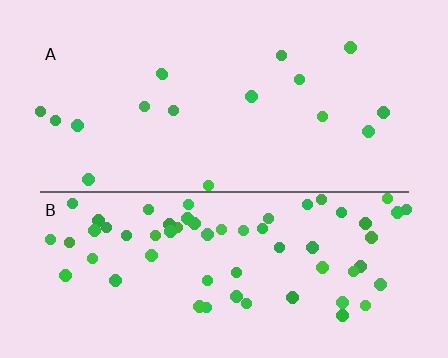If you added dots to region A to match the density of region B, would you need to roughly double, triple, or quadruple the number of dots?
Approximately quadruple.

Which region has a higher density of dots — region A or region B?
B (the bottom).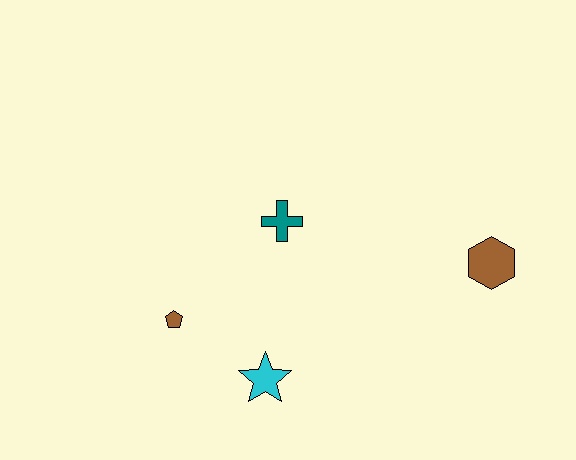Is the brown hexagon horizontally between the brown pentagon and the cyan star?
No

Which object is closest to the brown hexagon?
The teal cross is closest to the brown hexagon.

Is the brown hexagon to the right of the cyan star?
Yes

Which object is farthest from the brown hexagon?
The brown pentagon is farthest from the brown hexagon.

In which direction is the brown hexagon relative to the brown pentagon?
The brown hexagon is to the right of the brown pentagon.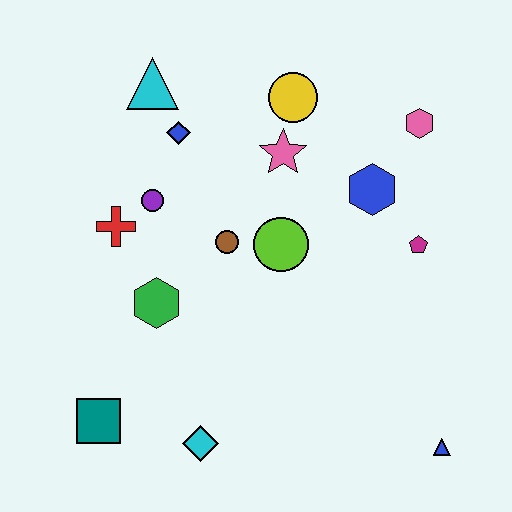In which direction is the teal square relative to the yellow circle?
The teal square is below the yellow circle.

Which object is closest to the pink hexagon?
The blue hexagon is closest to the pink hexagon.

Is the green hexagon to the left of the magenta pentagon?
Yes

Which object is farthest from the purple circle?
The blue triangle is farthest from the purple circle.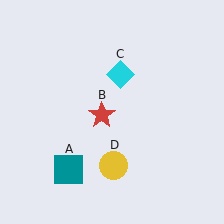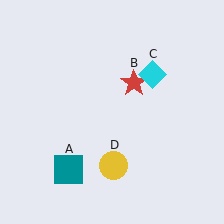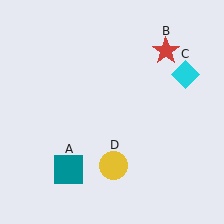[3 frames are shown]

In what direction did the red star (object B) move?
The red star (object B) moved up and to the right.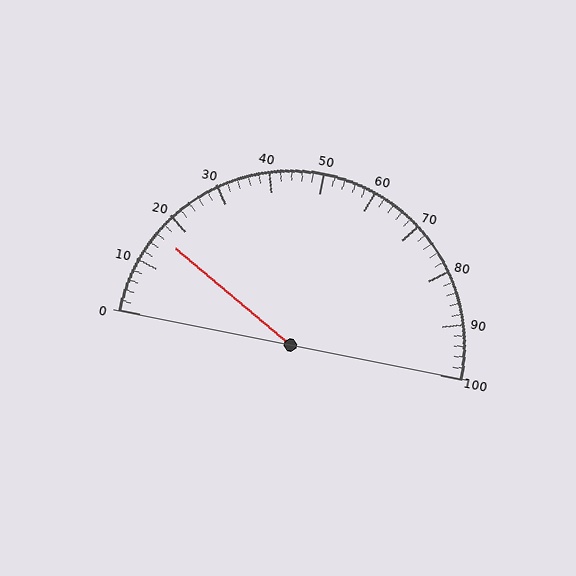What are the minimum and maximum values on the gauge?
The gauge ranges from 0 to 100.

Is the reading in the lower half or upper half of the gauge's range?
The reading is in the lower half of the range (0 to 100).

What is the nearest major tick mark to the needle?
The nearest major tick mark is 20.